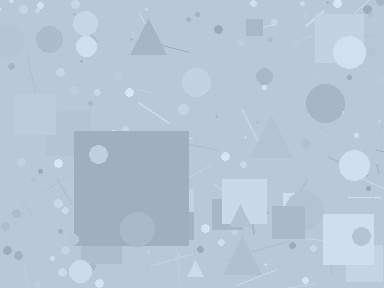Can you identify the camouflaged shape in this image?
The camouflaged shape is a square.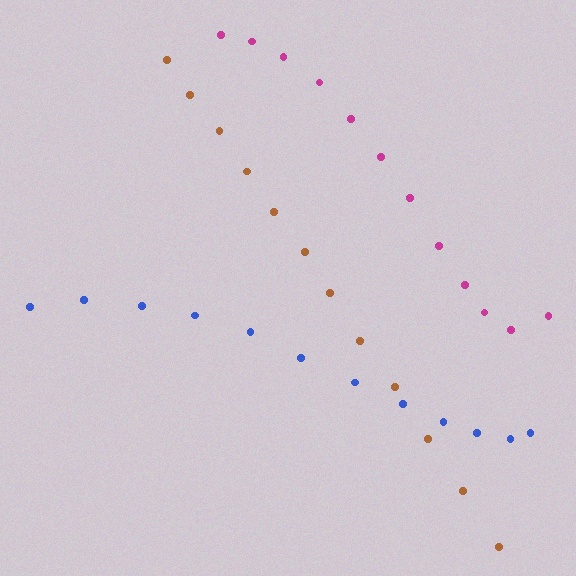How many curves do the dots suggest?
There are 3 distinct paths.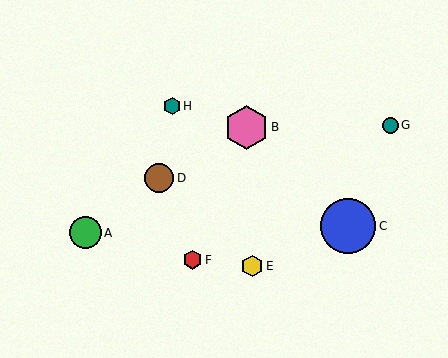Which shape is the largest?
The blue circle (labeled C) is the largest.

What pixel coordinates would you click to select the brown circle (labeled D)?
Click at (159, 178) to select the brown circle D.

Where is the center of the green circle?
The center of the green circle is at (85, 233).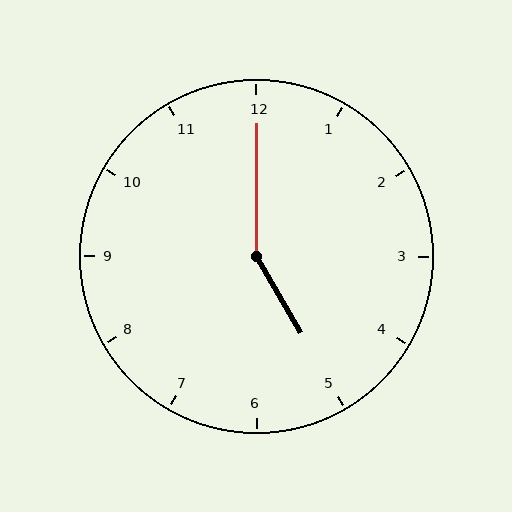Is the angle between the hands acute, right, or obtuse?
It is obtuse.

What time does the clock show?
5:00.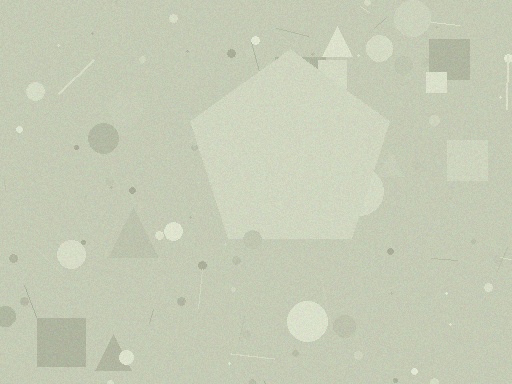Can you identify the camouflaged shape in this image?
The camouflaged shape is a pentagon.